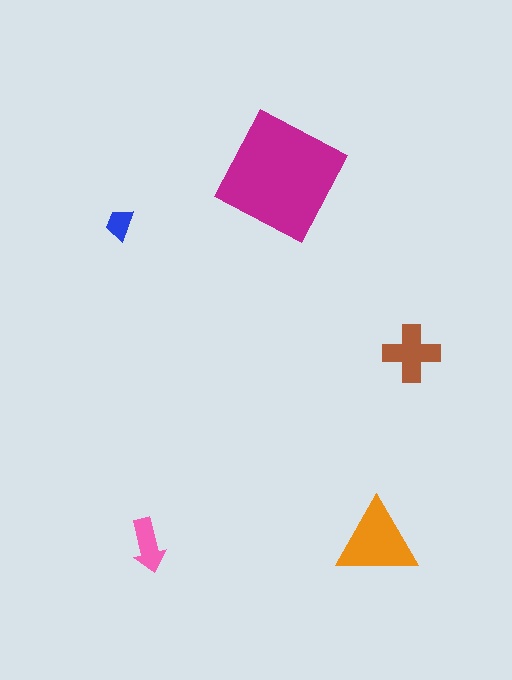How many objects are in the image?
There are 5 objects in the image.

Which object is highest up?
The magenta square is topmost.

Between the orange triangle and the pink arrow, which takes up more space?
The orange triangle.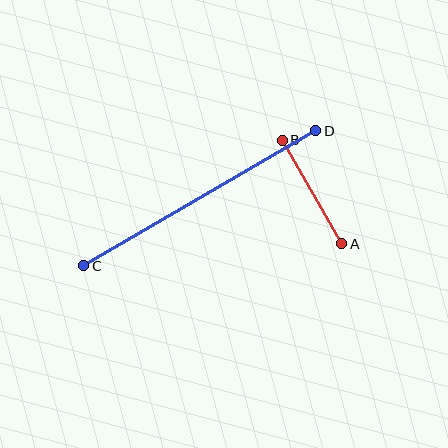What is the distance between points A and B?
The distance is approximately 119 pixels.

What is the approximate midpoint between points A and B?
The midpoint is at approximately (312, 192) pixels.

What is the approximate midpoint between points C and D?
The midpoint is at approximately (200, 198) pixels.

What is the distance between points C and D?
The distance is approximately 268 pixels.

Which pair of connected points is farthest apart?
Points C and D are farthest apart.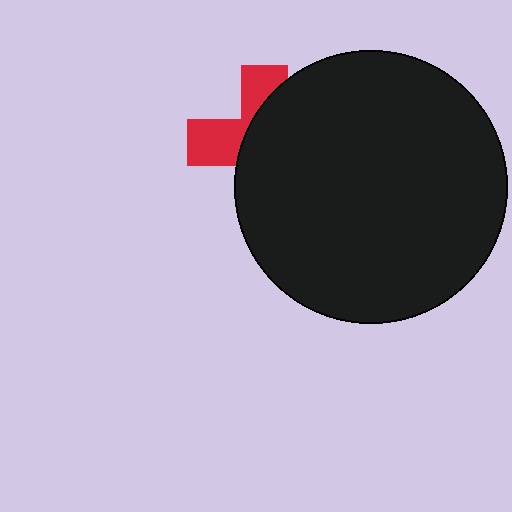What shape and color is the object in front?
The object in front is a black circle.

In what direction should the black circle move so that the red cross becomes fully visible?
The black circle should move right. That is the shortest direction to clear the overlap and leave the red cross fully visible.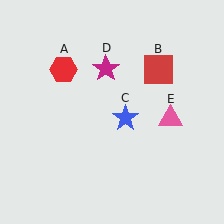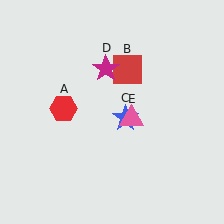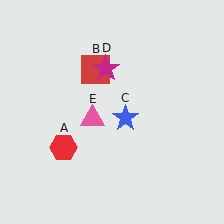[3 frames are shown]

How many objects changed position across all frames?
3 objects changed position: red hexagon (object A), red square (object B), pink triangle (object E).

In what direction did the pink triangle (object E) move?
The pink triangle (object E) moved left.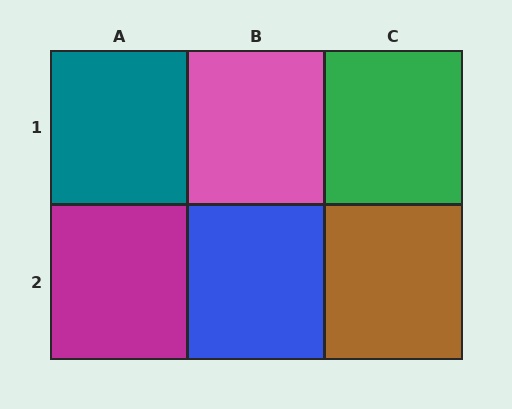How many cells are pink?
1 cell is pink.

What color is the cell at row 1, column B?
Pink.